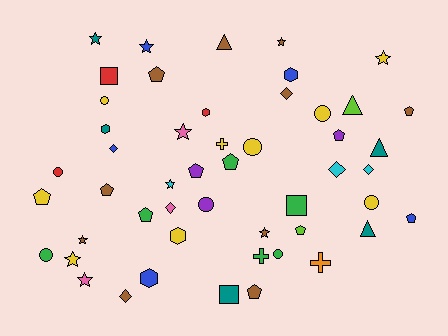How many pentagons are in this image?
There are 11 pentagons.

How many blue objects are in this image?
There are 5 blue objects.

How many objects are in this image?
There are 50 objects.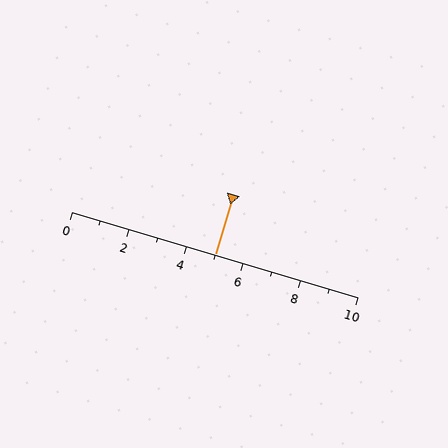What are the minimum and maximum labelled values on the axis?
The axis runs from 0 to 10.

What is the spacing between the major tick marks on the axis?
The major ticks are spaced 2 apart.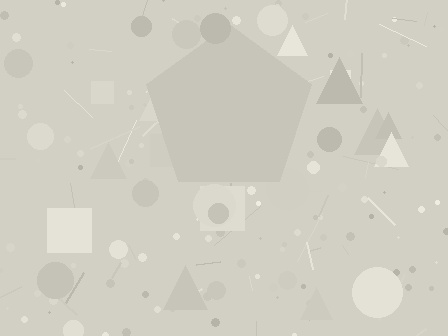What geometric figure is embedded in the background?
A pentagon is embedded in the background.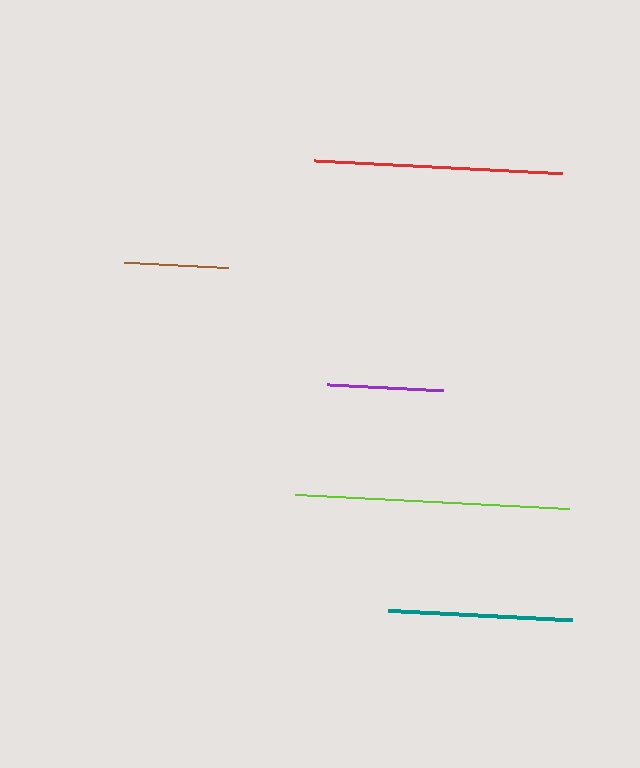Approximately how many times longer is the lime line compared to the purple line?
The lime line is approximately 2.4 times the length of the purple line.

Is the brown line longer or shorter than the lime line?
The lime line is longer than the brown line.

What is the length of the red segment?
The red segment is approximately 248 pixels long.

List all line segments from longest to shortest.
From longest to shortest: lime, red, teal, purple, brown.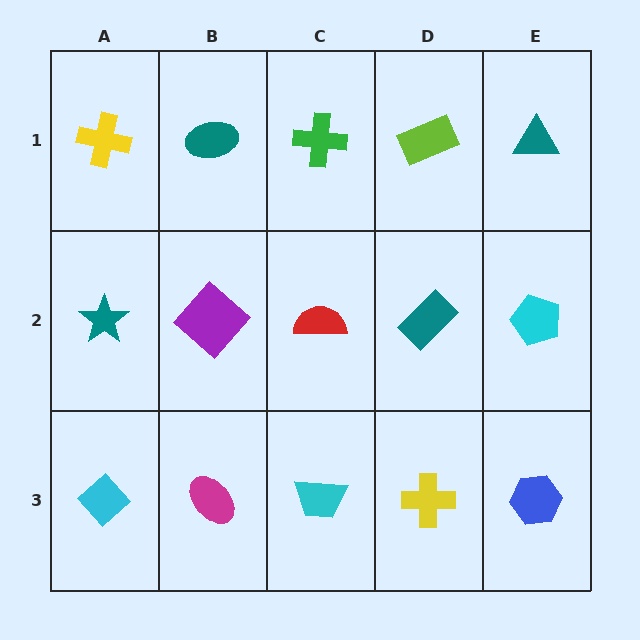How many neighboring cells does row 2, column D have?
4.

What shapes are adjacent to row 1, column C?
A red semicircle (row 2, column C), a teal ellipse (row 1, column B), a lime rectangle (row 1, column D).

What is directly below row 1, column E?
A cyan pentagon.